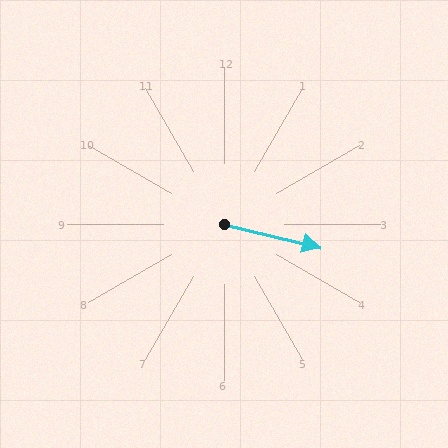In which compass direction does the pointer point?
East.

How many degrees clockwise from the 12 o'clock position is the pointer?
Approximately 104 degrees.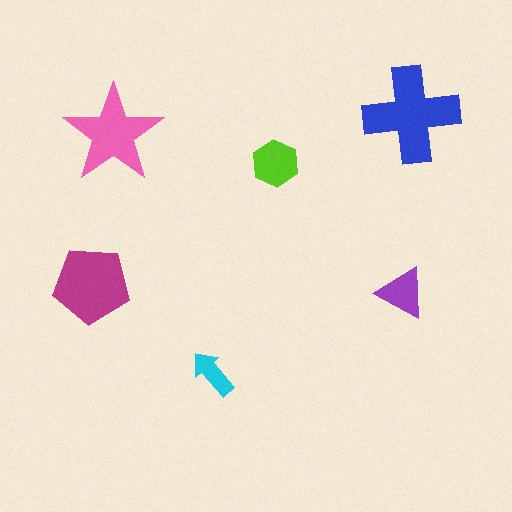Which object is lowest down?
The cyan arrow is bottommost.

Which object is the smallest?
The cyan arrow.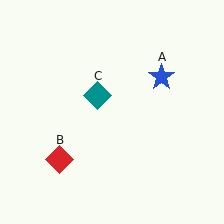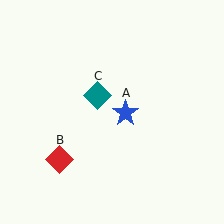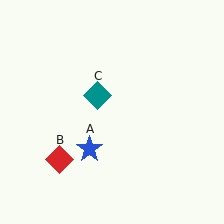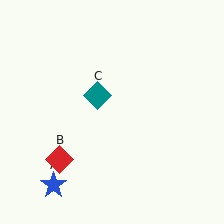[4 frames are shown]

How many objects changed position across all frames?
1 object changed position: blue star (object A).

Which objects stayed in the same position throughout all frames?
Red diamond (object B) and teal diamond (object C) remained stationary.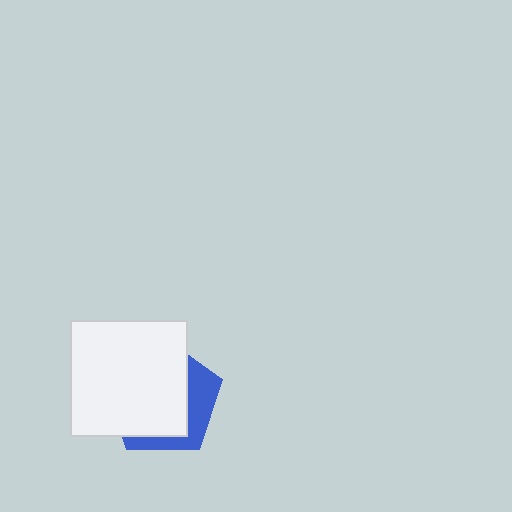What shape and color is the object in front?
The object in front is a white square.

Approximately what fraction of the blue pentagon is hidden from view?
Roughly 69% of the blue pentagon is hidden behind the white square.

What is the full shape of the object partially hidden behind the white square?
The partially hidden object is a blue pentagon.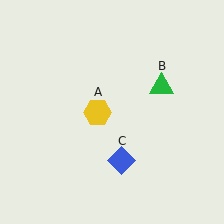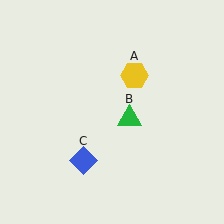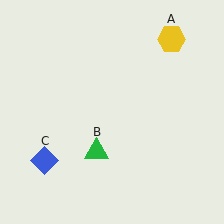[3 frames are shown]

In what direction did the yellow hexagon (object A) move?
The yellow hexagon (object A) moved up and to the right.